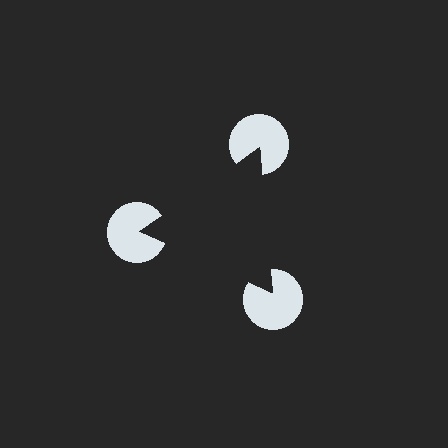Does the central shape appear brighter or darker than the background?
It typically appears slightly darker than the background, even though no actual brightness change is drawn.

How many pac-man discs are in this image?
There are 3 — one at each vertex of the illusory triangle.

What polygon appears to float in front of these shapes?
An illusory triangle — its edges are inferred from the aligned wedge cuts in the pac-man discs, not physically drawn.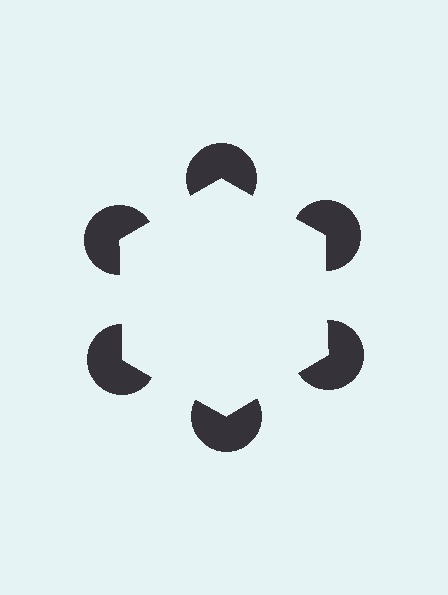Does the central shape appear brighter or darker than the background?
It typically appears slightly brighter than the background, even though no actual brightness change is drawn.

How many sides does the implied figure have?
6 sides.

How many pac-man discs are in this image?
There are 6 — one at each vertex of the illusory hexagon.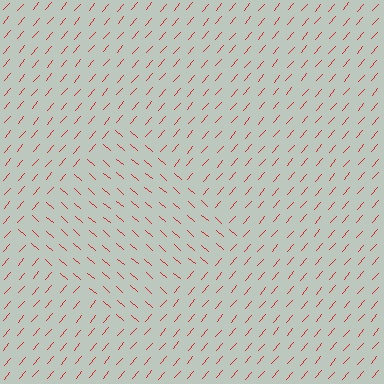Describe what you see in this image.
The image is filled with small red line segments. A diamond region in the image has lines oriented differently from the surrounding lines, creating a visible texture boundary.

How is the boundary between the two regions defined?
The boundary is defined purely by a change in line orientation (approximately 90 degrees difference). All lines are the same color and thickness.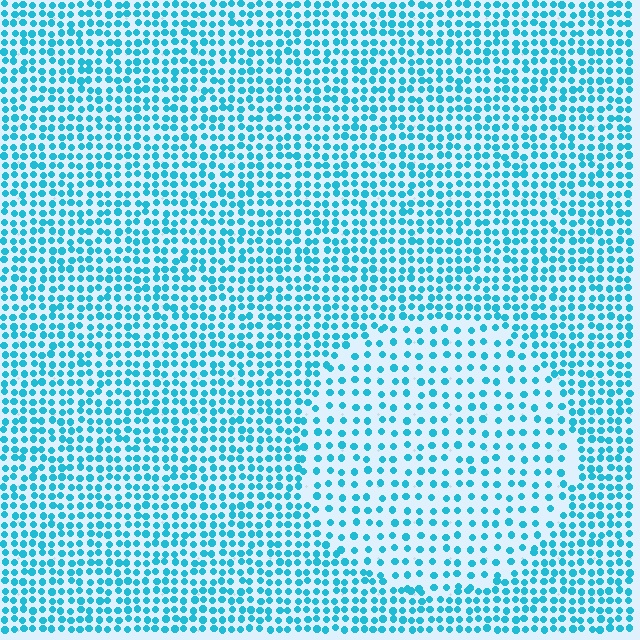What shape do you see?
I see a circle.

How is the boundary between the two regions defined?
The boundary is defined by a change in element density (approximately 1.9x ratio). All elements are the same color, size, and shape.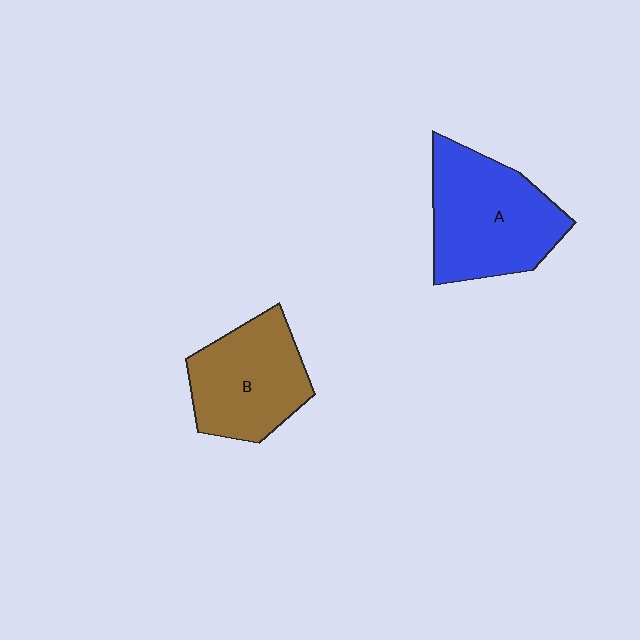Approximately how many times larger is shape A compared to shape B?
Approximately 1.2 times.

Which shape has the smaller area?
Shape B (brown).